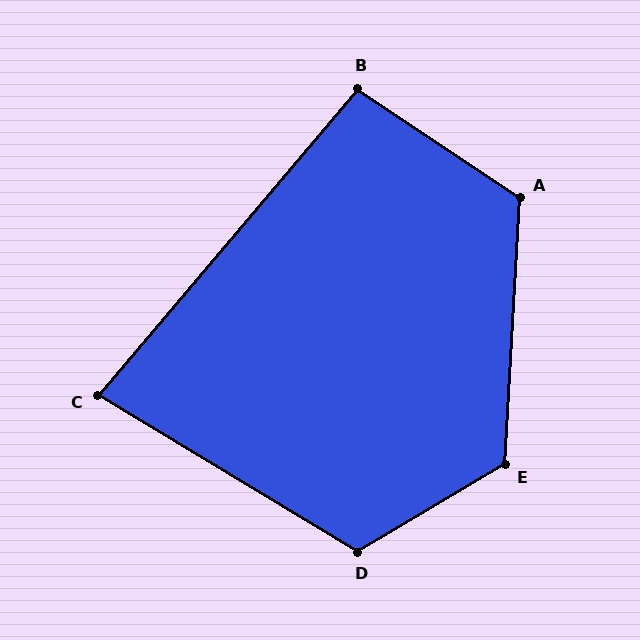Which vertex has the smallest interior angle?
C, at approximately 81 degrees.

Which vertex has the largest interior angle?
E, at approximately 124 degrees.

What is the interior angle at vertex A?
Approximately 121 degrees (obtuse).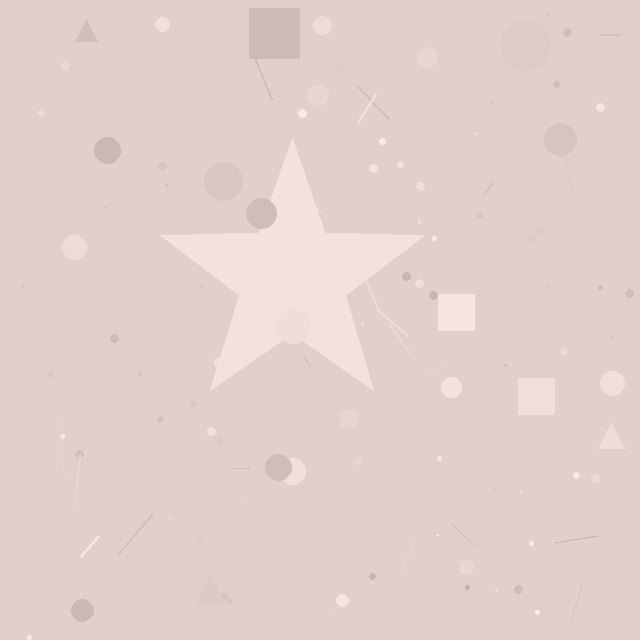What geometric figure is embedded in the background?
A star is embedded in the background.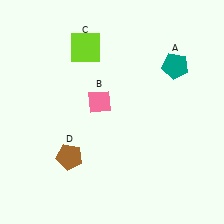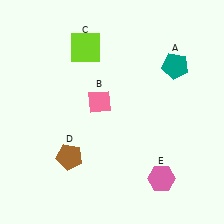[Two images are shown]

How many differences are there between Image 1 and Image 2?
There is 1 difference between the two images.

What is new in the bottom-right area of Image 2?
A pink hexagon (E) was added in the bottom-right area of Image 2.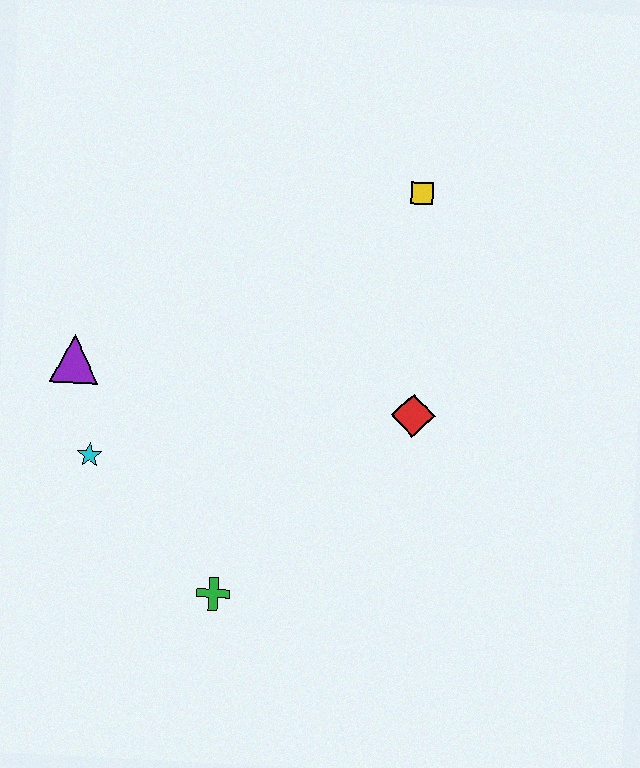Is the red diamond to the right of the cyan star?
Yes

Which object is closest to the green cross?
The cyan star is closest to the green cross.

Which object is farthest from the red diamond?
The purple triangle is farthest from the red diamond.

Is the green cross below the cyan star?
Yes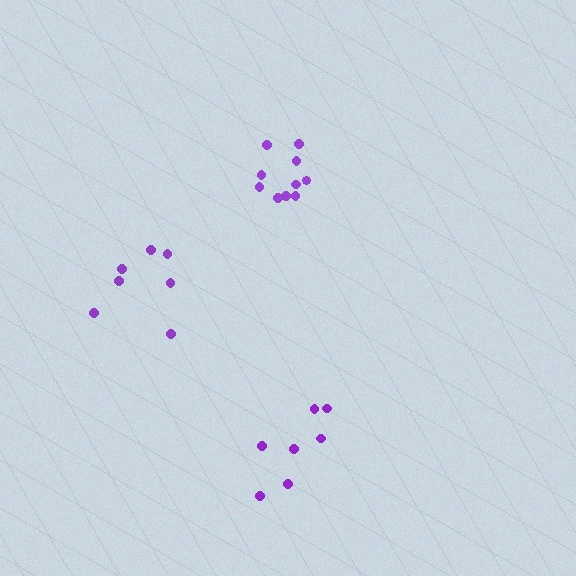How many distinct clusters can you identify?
There are 3 distinct clusters.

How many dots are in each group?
Group 1: 10 dots, Group 2: 7 dots, Group 3: 7 dots (24 total).